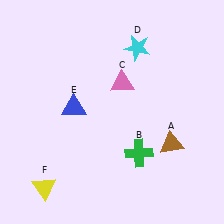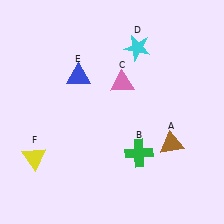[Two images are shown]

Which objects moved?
The objects that moved are: the blue triangle (E), the yellow triangle (F).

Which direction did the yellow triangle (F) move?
The yellow triangle (F) moved up.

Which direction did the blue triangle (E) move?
The blue triangle (E) moved up.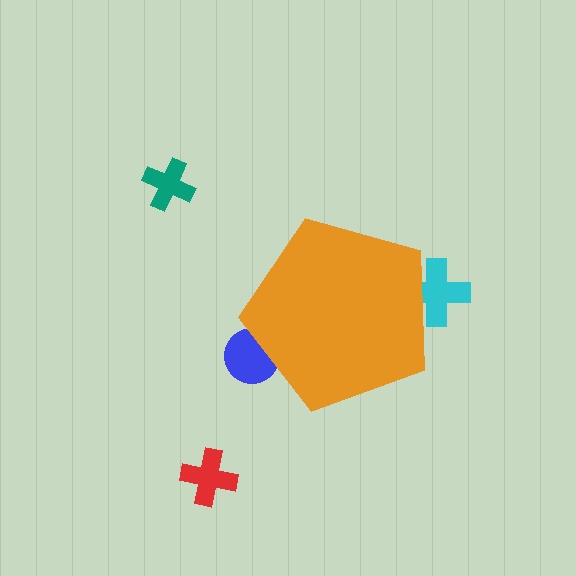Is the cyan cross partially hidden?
Yes, the cyan cross is partially hidden behind the orange pentagon.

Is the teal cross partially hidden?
No, the teal cross is fully visible.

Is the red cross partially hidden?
No, the red cross is fully visible.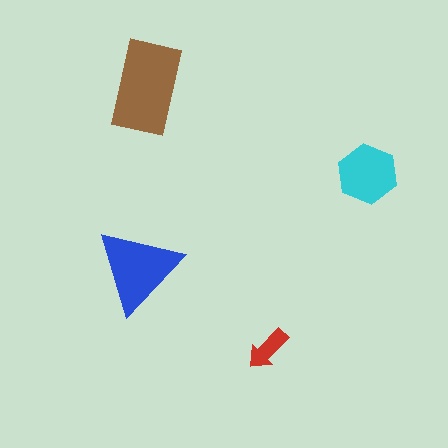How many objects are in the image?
There are 4 objects in the image.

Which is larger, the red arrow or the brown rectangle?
The brown rectangle.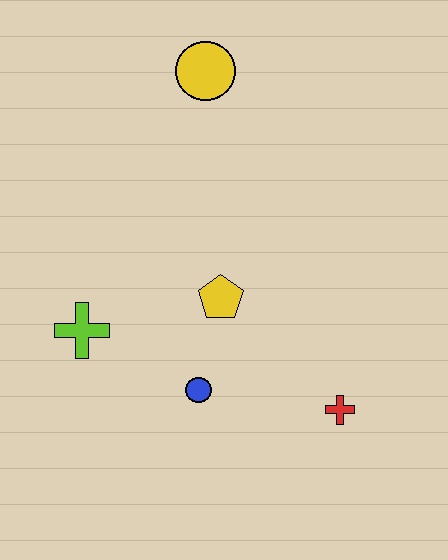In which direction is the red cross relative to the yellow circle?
The red cross is below the yellow circle.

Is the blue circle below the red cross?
No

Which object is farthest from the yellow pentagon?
The yellow circle is farthest from the yellow pentagon.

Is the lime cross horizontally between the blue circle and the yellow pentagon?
No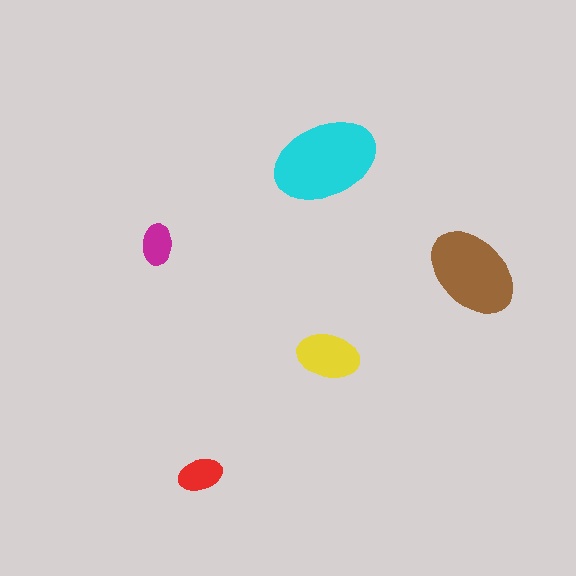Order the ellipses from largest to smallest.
the cyan one, the brown one, the yellow one, the red one, the magenta one.